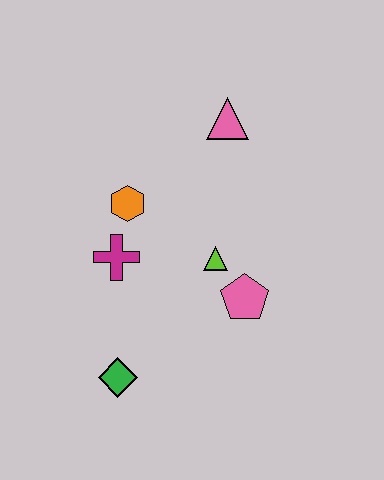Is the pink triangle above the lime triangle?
Yes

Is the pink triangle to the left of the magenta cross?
No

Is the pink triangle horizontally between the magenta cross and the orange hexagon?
No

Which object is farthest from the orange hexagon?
The green diamond is farthest from the orange hexagon.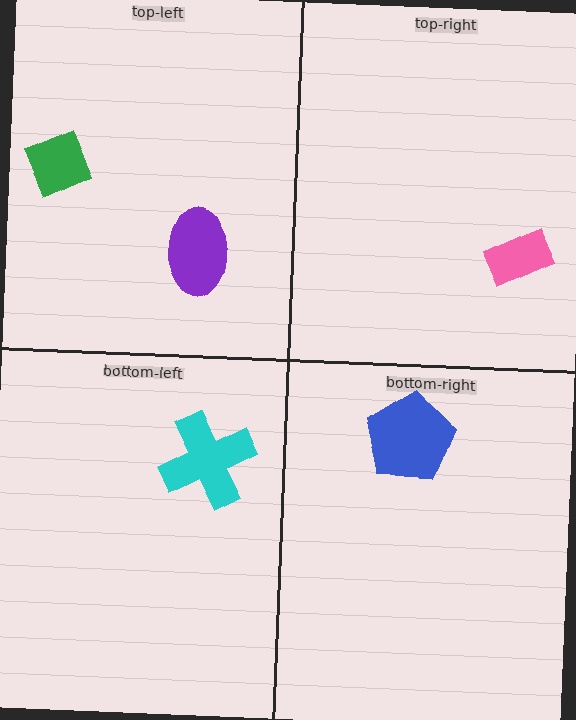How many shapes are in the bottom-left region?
1.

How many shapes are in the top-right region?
1.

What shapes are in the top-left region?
The green diamond, the purple ellipse.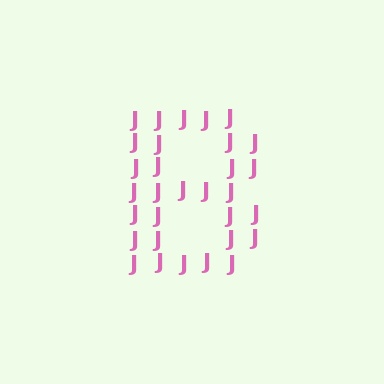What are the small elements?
The small elements are letter J's.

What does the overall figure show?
The overall figure shows the letter B.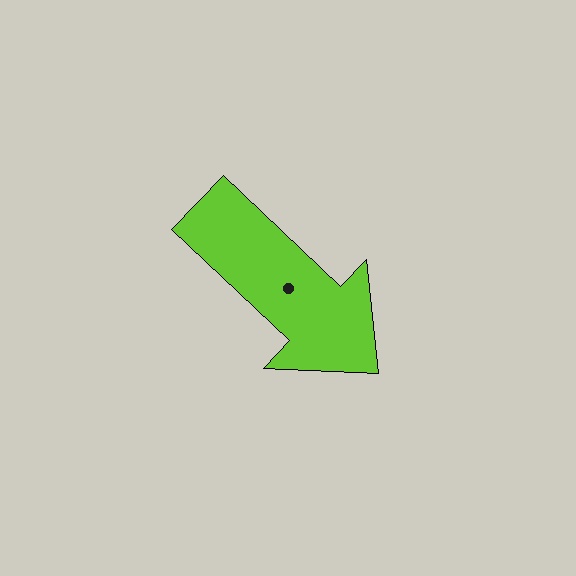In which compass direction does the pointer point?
Southeast.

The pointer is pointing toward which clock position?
Roughly 4 o'clock.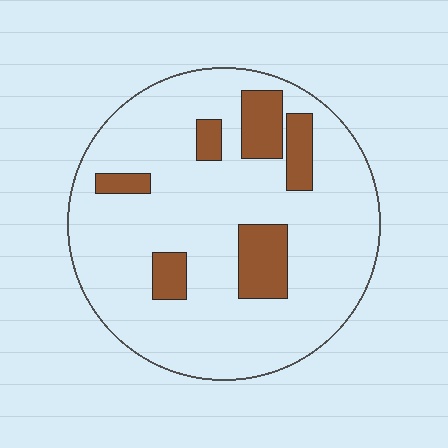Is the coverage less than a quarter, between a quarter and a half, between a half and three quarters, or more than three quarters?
Less than a quarter.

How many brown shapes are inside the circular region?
6.